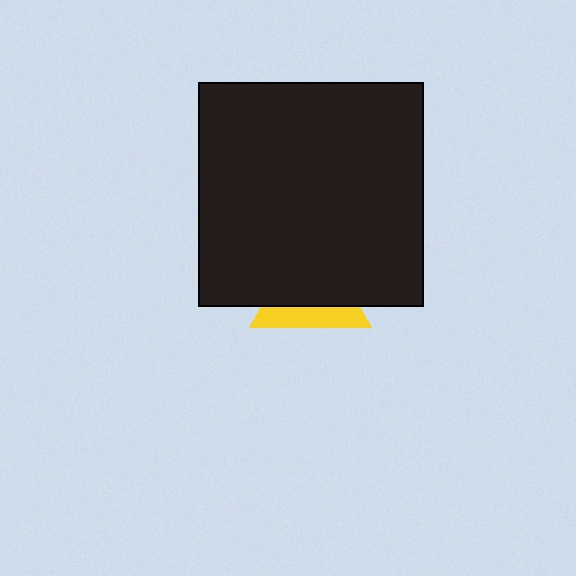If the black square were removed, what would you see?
You would see the complete yellow triangle.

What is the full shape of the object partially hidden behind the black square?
The partially hidden object is a yellow triangle.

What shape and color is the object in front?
The object in front is a black square.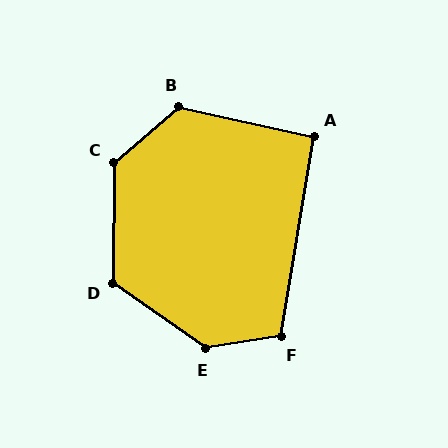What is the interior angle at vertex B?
Approximately 127 degrees (obtuse).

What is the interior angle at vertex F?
Approximately 109 degrees (obtuse).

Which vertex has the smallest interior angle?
A, at approximately 93 degrees.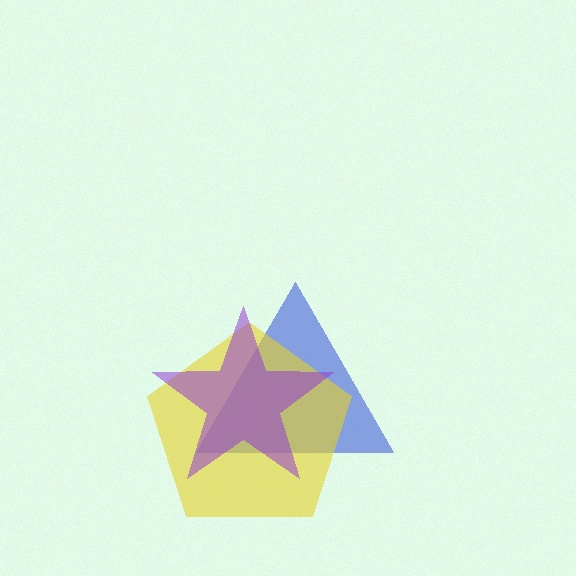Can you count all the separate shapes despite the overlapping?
Yes, there are 3 separate shapes.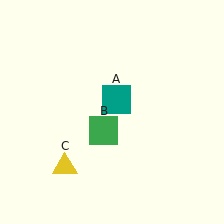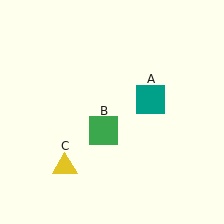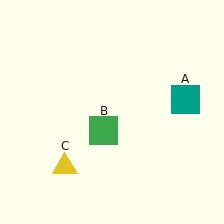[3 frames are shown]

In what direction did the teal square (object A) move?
The teal square (object A) moved right.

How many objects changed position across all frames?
1 object changed position: teal square (object A).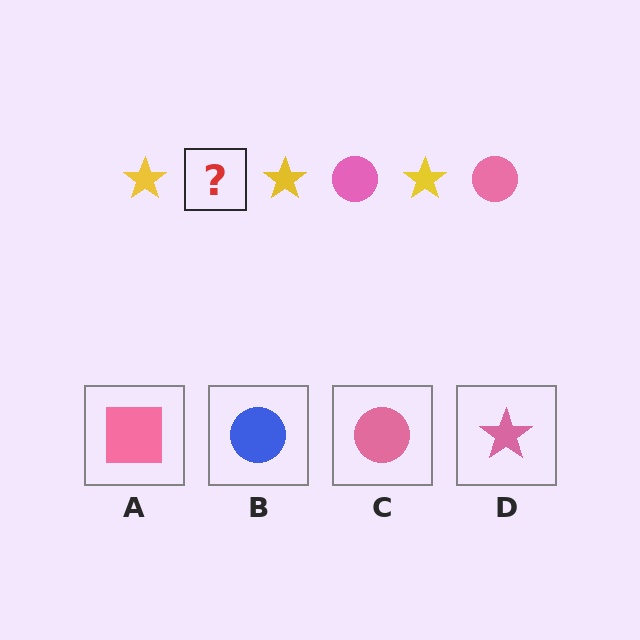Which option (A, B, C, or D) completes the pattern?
C.